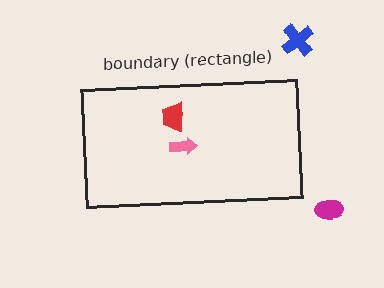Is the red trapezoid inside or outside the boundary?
Inside.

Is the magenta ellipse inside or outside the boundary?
Outside.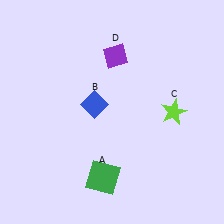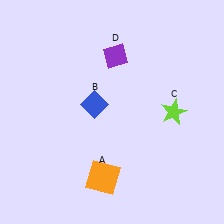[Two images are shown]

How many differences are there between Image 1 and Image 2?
There is 1 difference between the two images.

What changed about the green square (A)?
In Image 1, A is green. In Image 2, it changed to orange.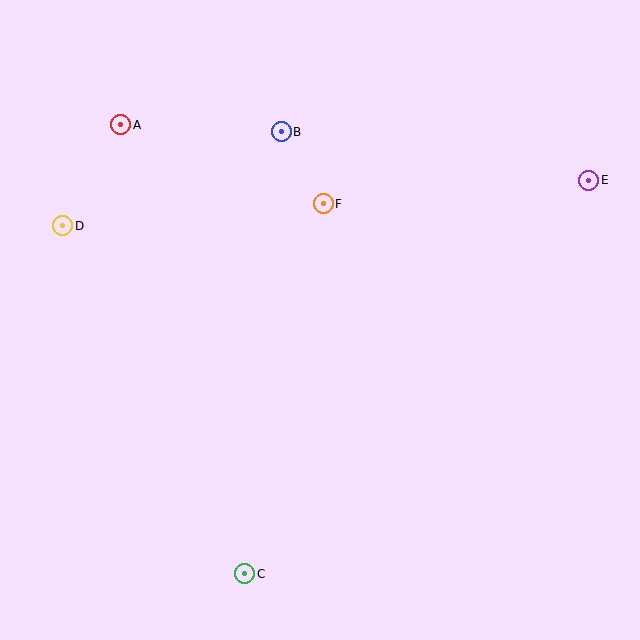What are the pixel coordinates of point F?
Point F is at (323, 204).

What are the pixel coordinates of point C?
Point C is at (245, 574).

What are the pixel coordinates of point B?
Point B is at (281, 132).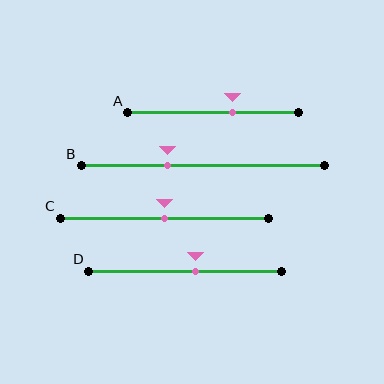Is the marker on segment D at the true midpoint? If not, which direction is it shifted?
No, the marker on segment D is shifted to the right by about 5% of the segment length.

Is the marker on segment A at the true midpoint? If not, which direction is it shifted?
No, the marker on segment A is shifted to the right by about 12% of the segment length.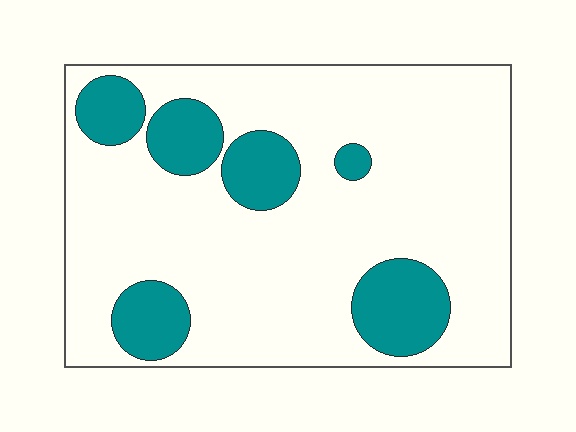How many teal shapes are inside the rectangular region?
6.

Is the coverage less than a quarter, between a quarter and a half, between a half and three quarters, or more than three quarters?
Less than a quarter.